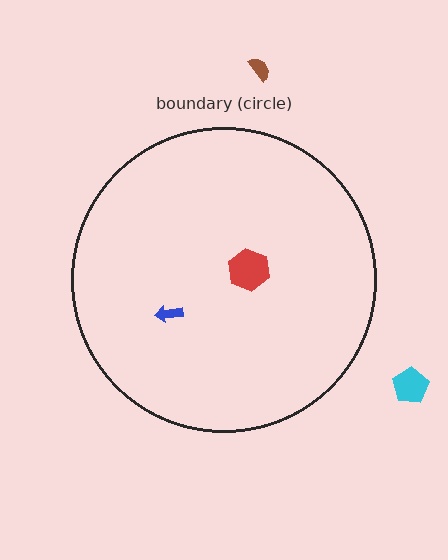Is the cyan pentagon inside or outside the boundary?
Outside.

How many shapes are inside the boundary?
2 inside, 2 outside.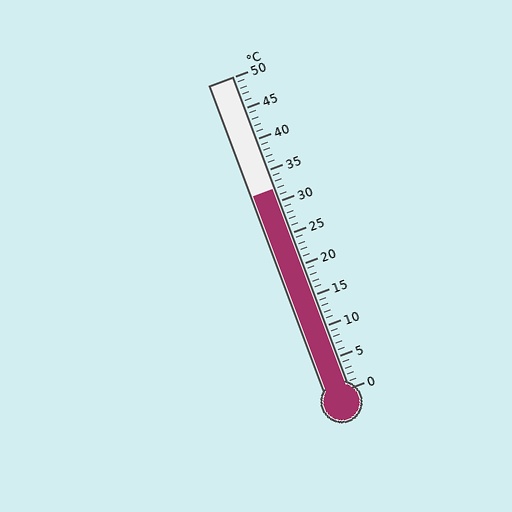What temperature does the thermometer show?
The thermometer shows approximately 32°C.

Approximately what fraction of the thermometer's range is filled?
The thermometer is filled to approximately 65% of its range.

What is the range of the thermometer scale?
The thermometer scale ranges from 0°C to 50°C.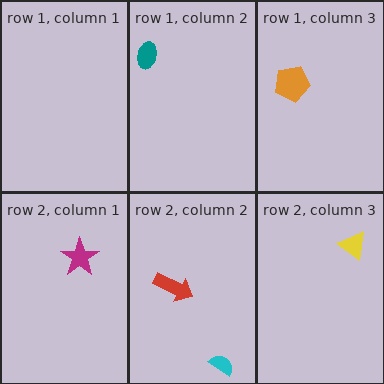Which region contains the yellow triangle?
The row 2, column 3 region.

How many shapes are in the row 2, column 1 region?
1.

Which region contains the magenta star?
The row 2, column 1 region.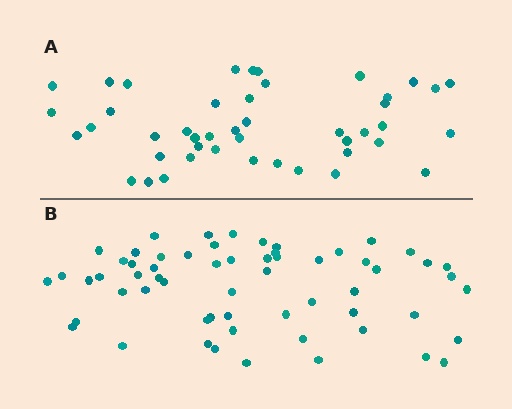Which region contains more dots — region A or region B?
Region B (the bottom region) has more dots.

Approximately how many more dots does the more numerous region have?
Region B has approximately 15 more dots than region A.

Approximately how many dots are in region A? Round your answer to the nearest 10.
About 40 dots. (The exact count is 45, which rounds to 40.)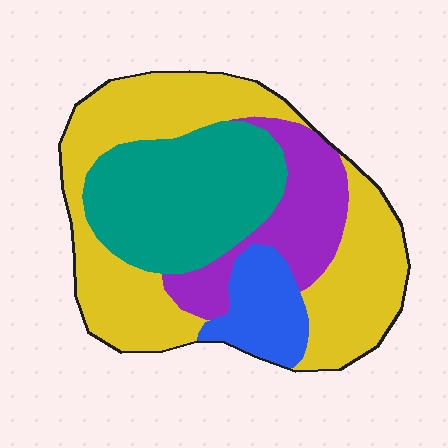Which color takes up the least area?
Blue, at roughly 10%.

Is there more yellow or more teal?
Yellow.